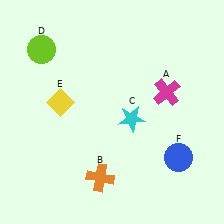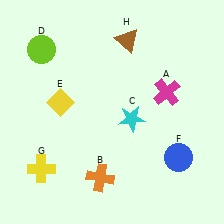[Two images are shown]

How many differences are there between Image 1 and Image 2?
There are 2 differences between the two images.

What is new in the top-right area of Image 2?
A brown triangle (H) was added in the top-right area of Image 2.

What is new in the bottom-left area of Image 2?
A yellow cross (G) was added in the bottom-left area of Image 2.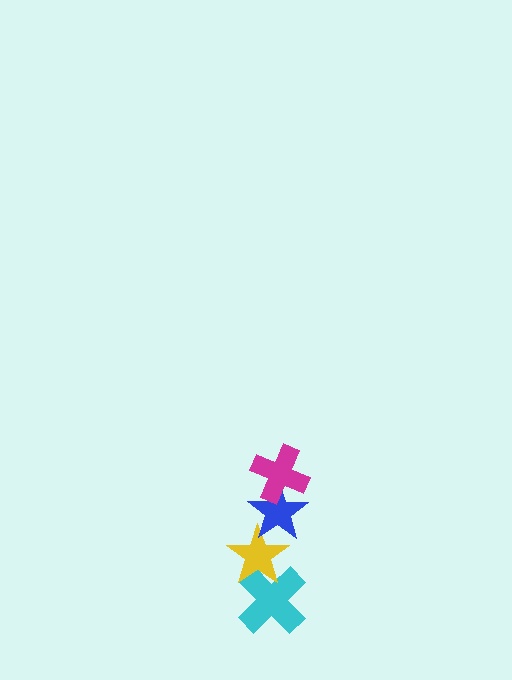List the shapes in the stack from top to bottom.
From top to bottom: the magenta cross, the blue star, the yellow star, the cyan cross.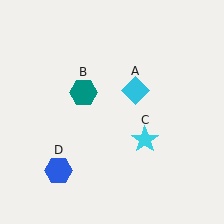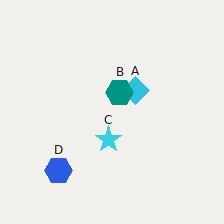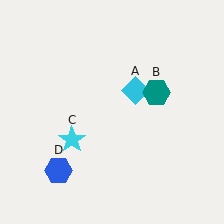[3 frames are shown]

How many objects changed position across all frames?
2 objects changed position: teal hexagon (object B), cyan star (object C).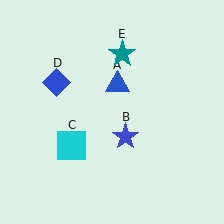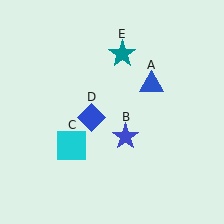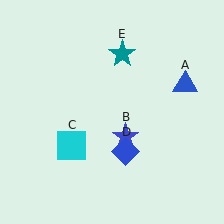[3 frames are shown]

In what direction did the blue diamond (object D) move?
The blue diamond (object D) moved down and to the right.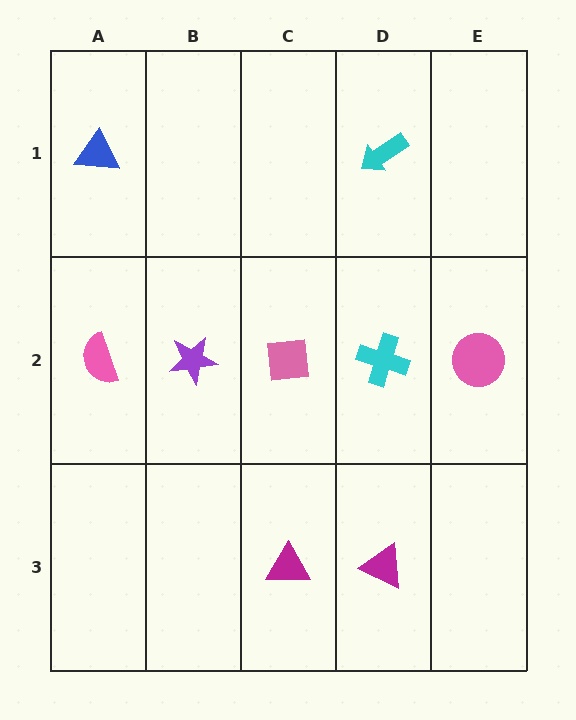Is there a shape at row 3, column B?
No, that cell is empty.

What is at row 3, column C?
A magenta triangle.